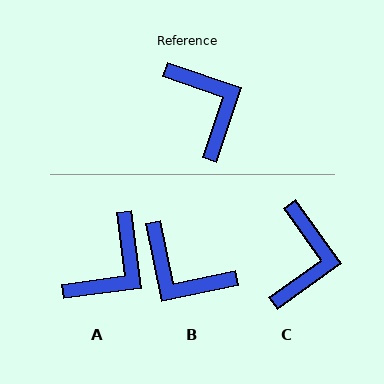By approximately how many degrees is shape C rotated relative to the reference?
Approximately 36 degrees clockwise.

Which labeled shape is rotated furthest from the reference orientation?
B, about 150 degrees away.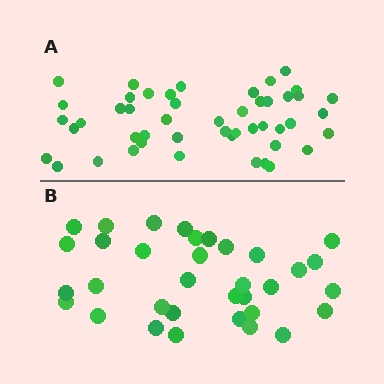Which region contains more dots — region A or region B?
Region A (the top region) has more dots.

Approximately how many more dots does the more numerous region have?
Region A has approximately 15 more dots than region B.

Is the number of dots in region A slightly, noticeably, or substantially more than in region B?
Region A has noticeably more, but not dramatically so. The ratio is roughly 1.4 to 1.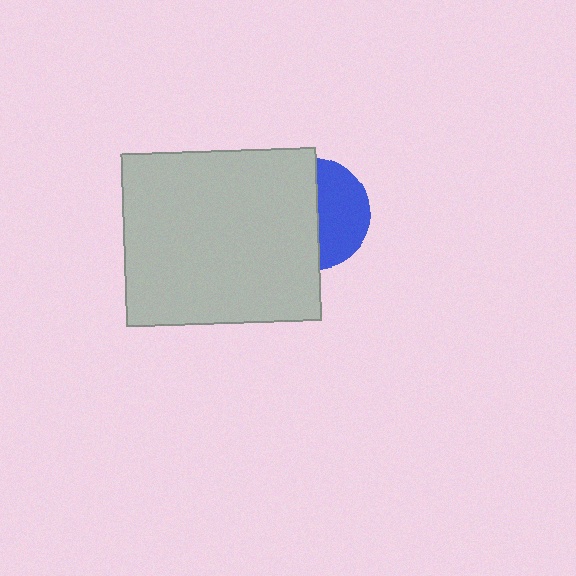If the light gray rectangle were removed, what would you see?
You would see the complete blue circle.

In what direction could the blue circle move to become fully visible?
The blue circle could move right. That would shift it out from behind the light gray rectangle entirely.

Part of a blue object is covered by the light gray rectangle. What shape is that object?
It is a circle.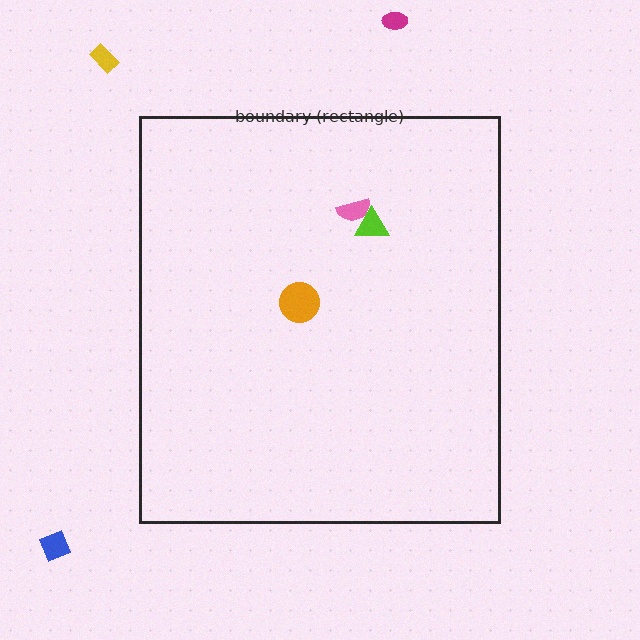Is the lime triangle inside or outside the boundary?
Inside.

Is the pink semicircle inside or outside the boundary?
Inside.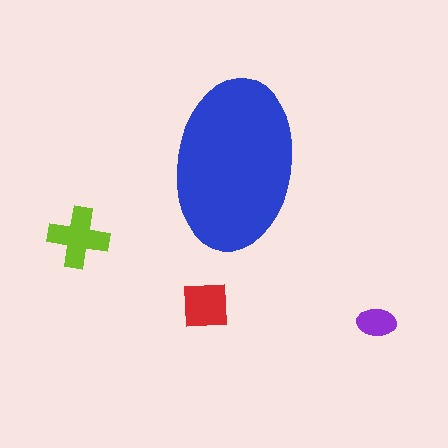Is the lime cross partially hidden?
No, the lime cross is fully visible.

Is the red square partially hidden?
No, the red square is fully visible.